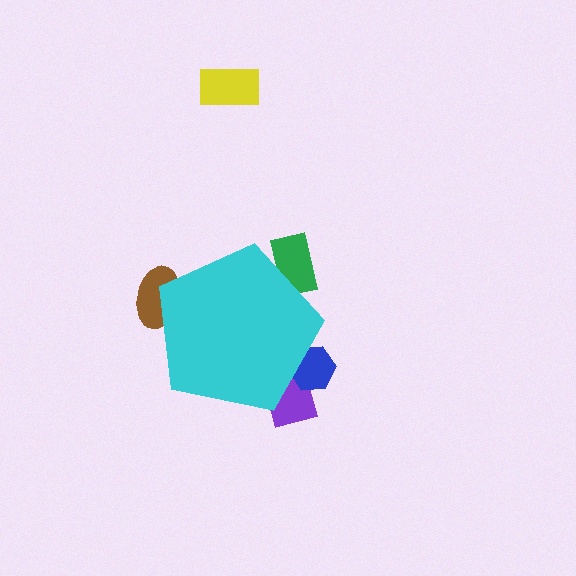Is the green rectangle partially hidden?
Yes, the green rectangle is partially hidden behind the cyan pentagon.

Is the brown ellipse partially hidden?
Yes, the brown ellipse is partially hidden behind the cyan pentagon.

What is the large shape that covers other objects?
A cyan pentagon.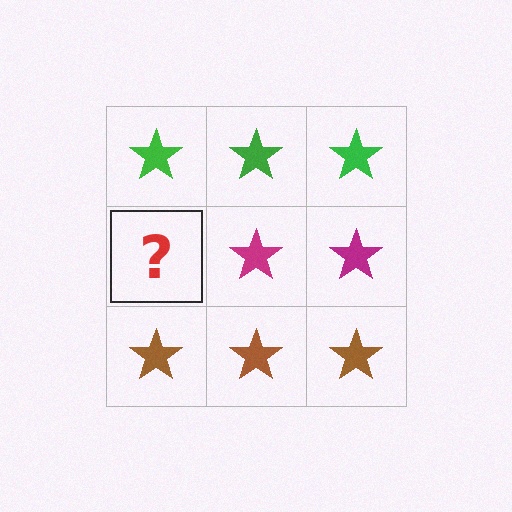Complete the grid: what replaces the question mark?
The question mark should be replaced with a magenta star.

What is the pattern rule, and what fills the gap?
The rule is that each row has a consistent color. The gap should be filled with a magenta star.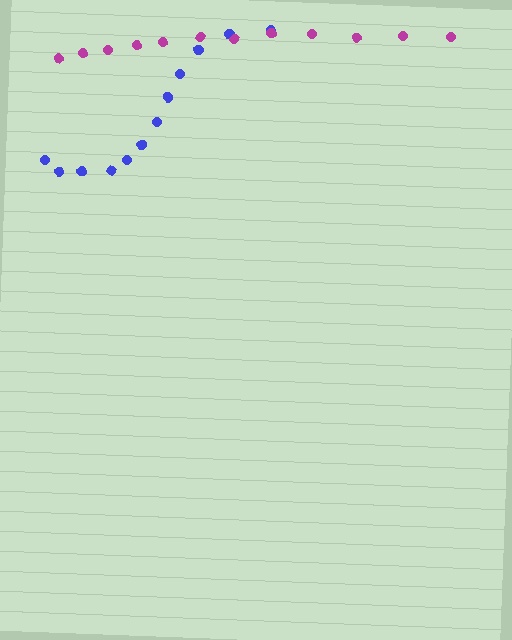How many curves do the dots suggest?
There are 2 distinct paths.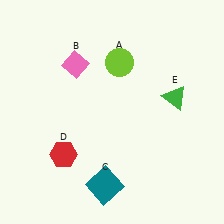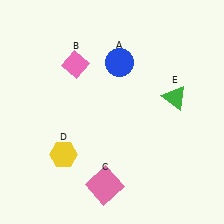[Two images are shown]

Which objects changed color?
A changed from lime to blue. C changed from teal to pink. D changed from red to yellow.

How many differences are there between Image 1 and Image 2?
There are 3 differences between the two images.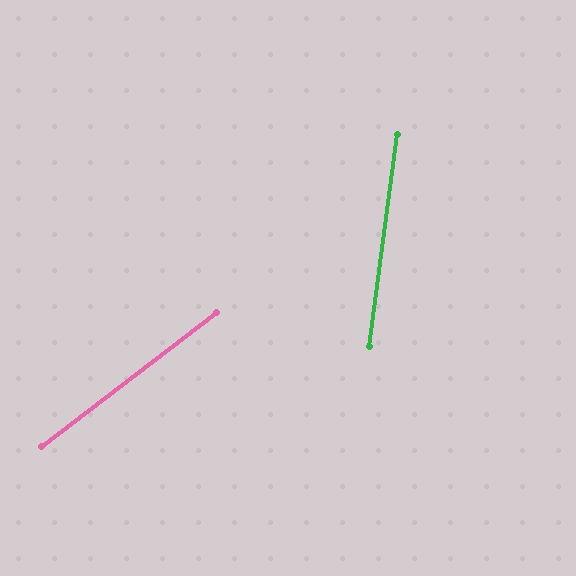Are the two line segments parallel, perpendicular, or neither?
Neither parallel nor perpendicular — they differ by about 45°.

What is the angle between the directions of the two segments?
Approximately 45 degrees.